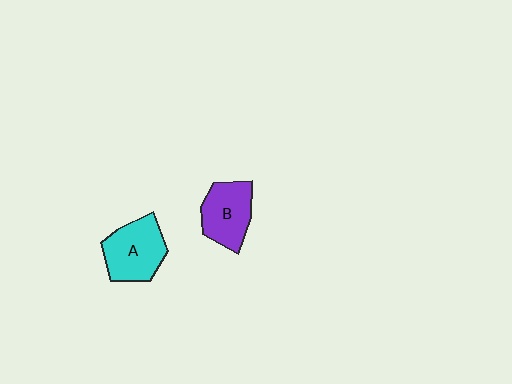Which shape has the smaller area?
Shape B (purple).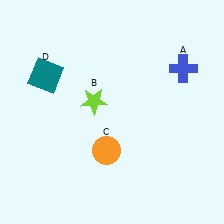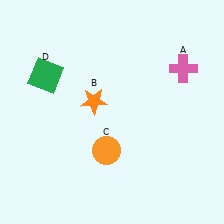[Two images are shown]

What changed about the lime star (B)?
In Image 1, B is lime. In Image 2, it changed to orange.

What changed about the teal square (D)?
In Image 1, D is teal. In Image 2, it changed to green.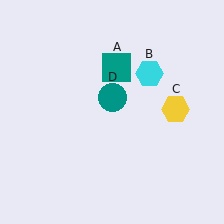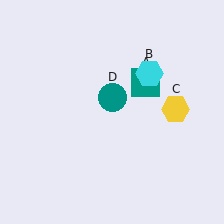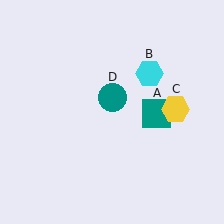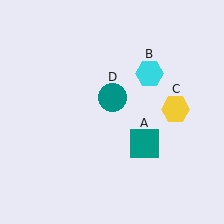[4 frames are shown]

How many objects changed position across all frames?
1 object changed position: teal square (object A).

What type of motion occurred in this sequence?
The teal square (object A) rotated clockwise around the center of the scene.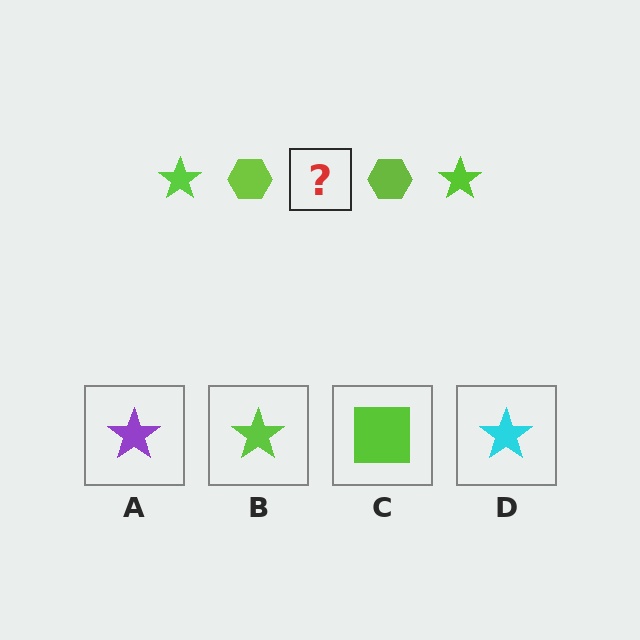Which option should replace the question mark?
Option B.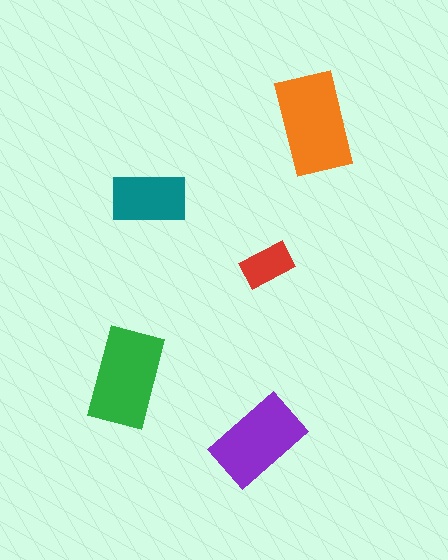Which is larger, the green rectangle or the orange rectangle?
The orange one.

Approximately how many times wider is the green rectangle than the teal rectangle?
About 1.5 times wider.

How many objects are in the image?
There are 5 objects in the image.